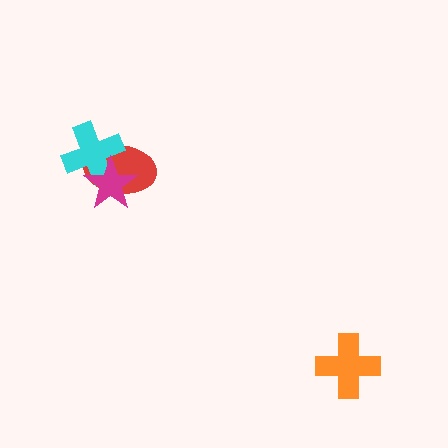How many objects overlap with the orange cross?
0 objects overlap with the orange cross.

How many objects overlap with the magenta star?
2 objects overlap with the magenta star.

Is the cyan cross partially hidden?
Yes, it is partially covered by another shape.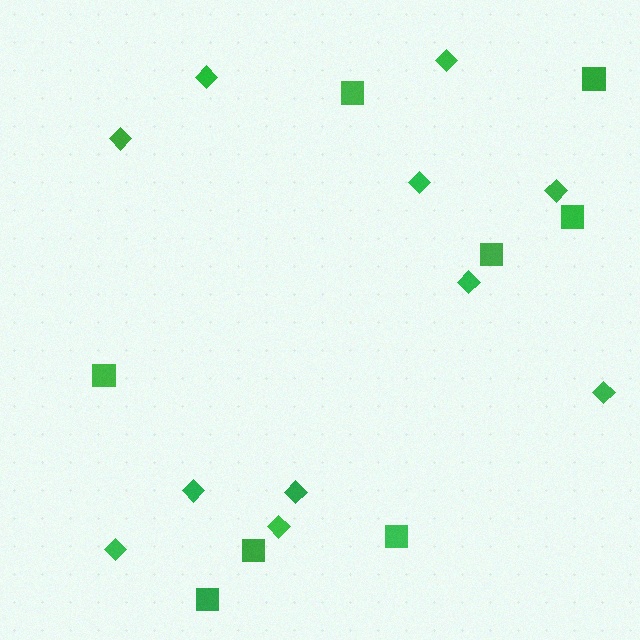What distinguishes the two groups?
There are 2 groups: one group of squares (8) and one group of diamonds (11).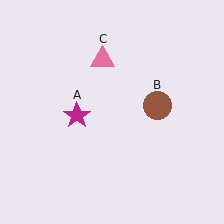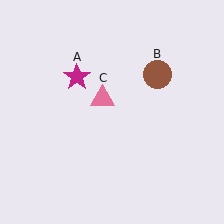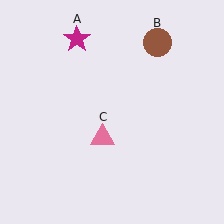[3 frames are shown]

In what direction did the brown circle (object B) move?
The brown circle (object B) moved up.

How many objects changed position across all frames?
3 objects changed position: magenta star (object A), brown circle (object B), pink triangle (object C).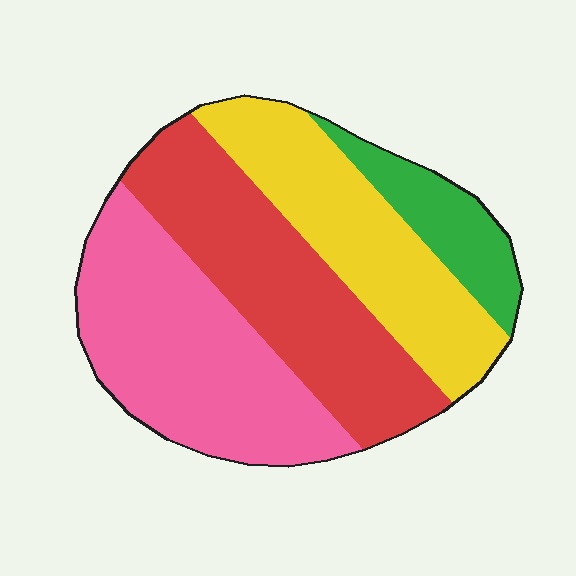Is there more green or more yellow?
Yellow.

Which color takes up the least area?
Green, at roughly 10%.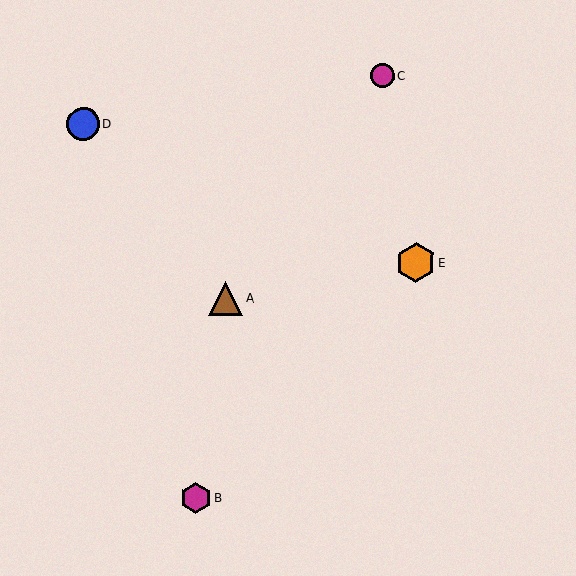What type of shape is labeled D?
Shape D is a blue circle.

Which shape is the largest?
The orange hexagon (labeled E) is the largest.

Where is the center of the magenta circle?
The center of the magenta circle is at (382, 76).